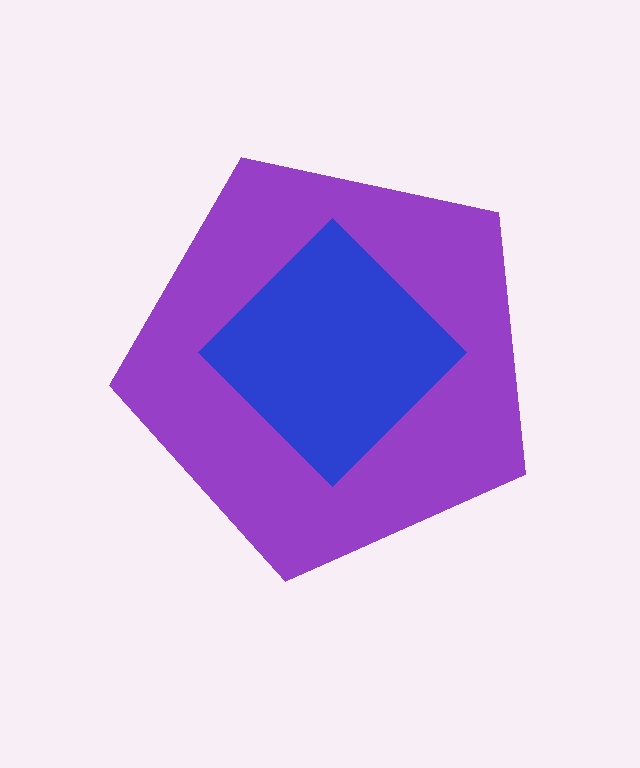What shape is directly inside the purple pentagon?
The blue diamond.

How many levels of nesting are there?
2.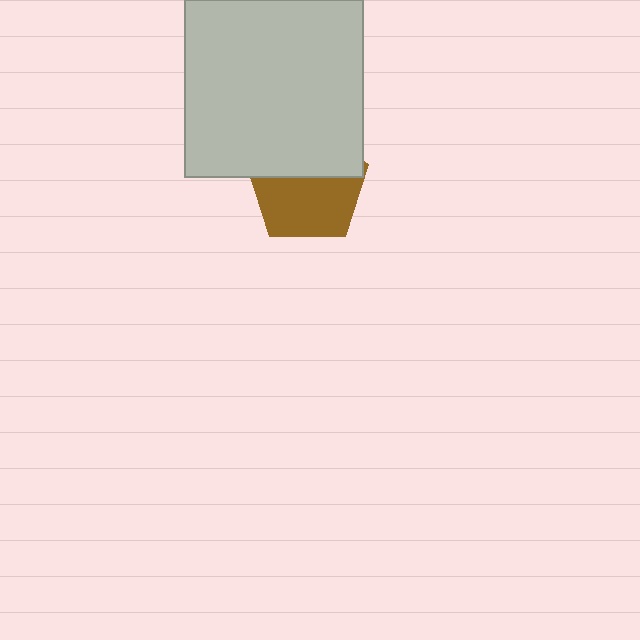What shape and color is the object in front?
The object in front is a light gray square.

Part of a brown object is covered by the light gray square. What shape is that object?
It is a pentagon.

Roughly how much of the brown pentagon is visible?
About half of it is visible (roughly 58%).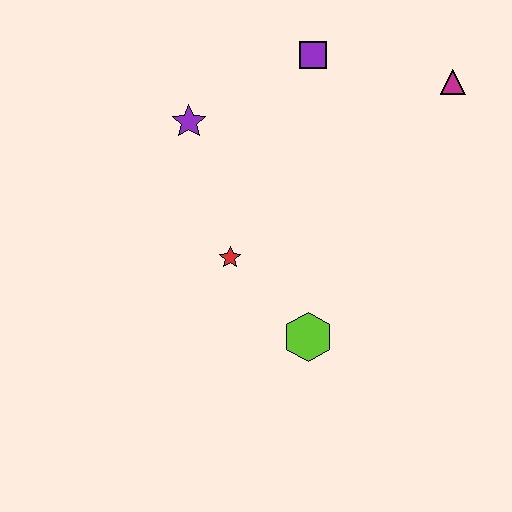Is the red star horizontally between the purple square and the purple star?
Yes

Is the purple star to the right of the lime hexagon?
No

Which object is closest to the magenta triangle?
The purple square is closest to the magenta triangle.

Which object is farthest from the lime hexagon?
The magenta triangle is farthest from the lime hexagon.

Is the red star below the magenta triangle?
Yes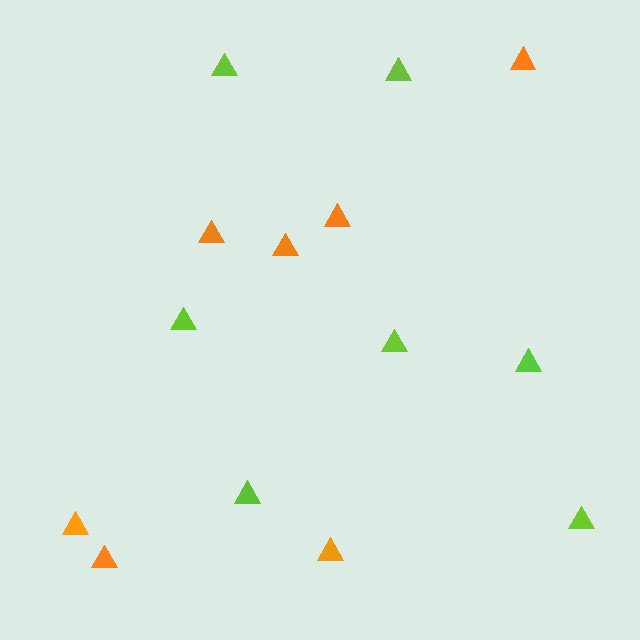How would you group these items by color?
There are 2 groups: one group of orange triangles (7) and one group of lime triangles (7).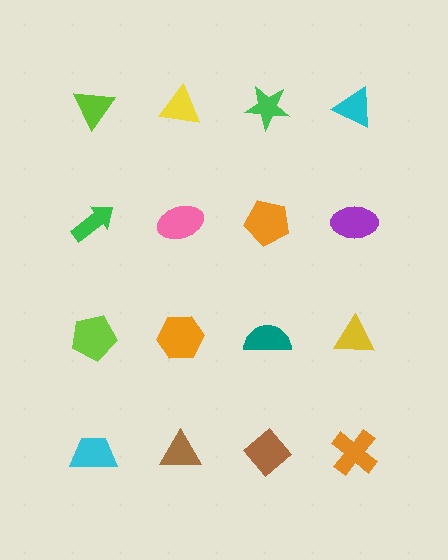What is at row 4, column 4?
An orange cross.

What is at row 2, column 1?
A green arrow.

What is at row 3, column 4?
A yellow triangle.